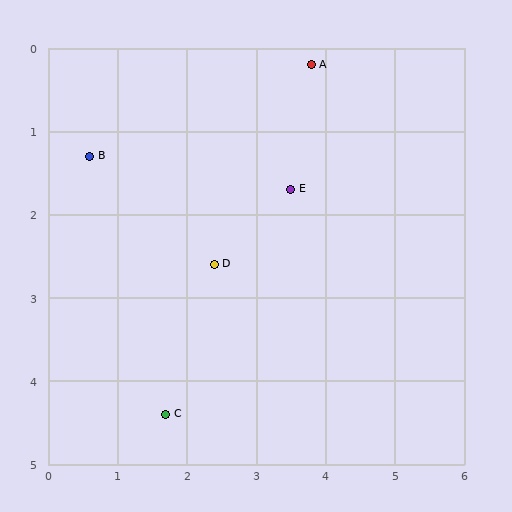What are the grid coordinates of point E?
Point E is at approximately (3.5, 1.7).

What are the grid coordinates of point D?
Point D is at approximately (2.4, 2.6).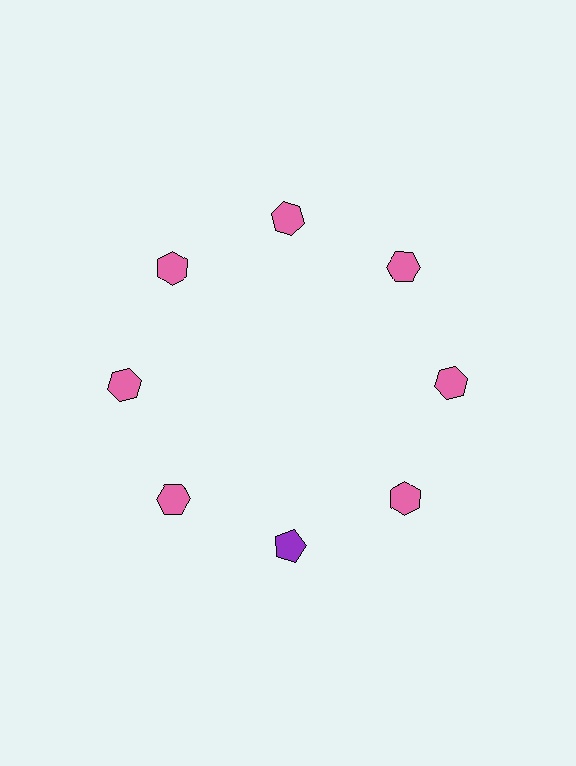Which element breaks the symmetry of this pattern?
The purple pentagon at roughly the 6 o'clock position breaks the symmetry. All other shapes are pink hexagons.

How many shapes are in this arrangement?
There are 8 shapes arranged in a ring pattern.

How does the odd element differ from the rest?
It differs in both color (purple instead of pink) and shape (pentagon instead of hexagon).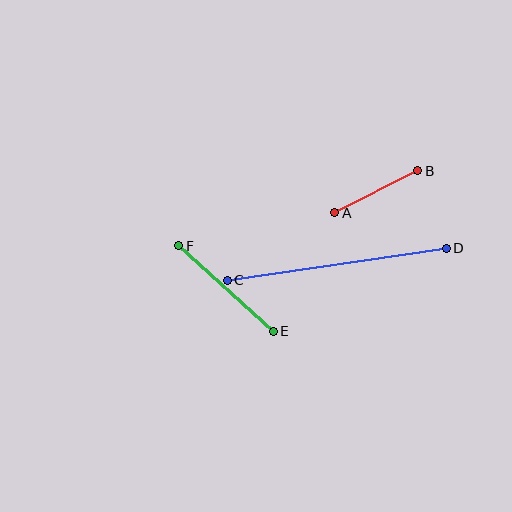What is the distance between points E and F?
The distance is approximately 127 pixels.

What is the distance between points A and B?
The distance is approximately 93 pixels.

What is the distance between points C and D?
The distance is approximately 222 pixels.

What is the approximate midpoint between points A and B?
The midpoint is at approximately (376, 192) pixels.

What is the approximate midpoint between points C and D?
The midpoint is at approximately (337, 264) pixels.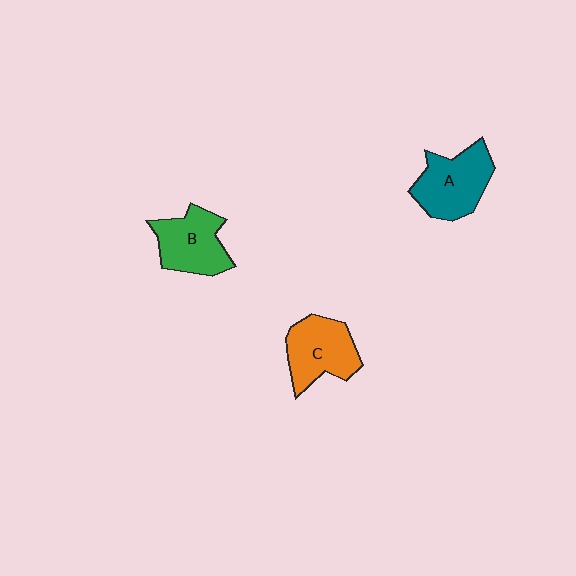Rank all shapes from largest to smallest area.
From largest to smallest: A (teal), C (orange), B (green).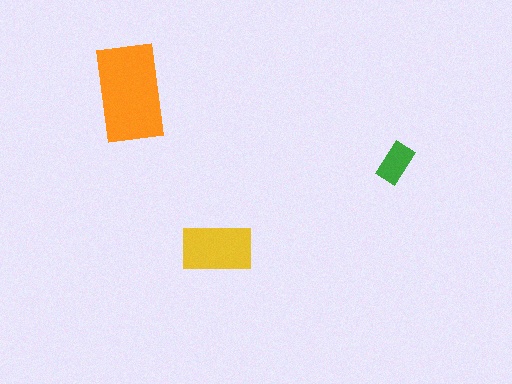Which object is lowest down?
The yellow rectangle is bottommost.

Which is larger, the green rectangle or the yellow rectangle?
The yellow one.